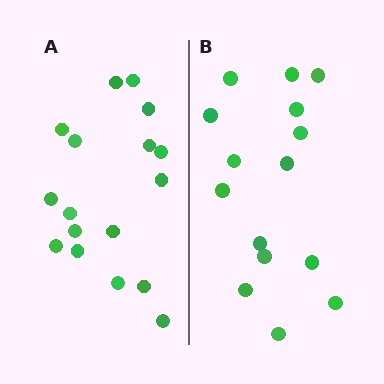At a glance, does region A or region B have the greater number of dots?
Region A (the left region) has more dots.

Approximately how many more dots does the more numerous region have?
Region A has just a few more — roughly 2 or 3 more dots than region B.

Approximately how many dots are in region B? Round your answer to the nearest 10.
About 20 dots. (The exact count is 15, which rounds to 20.)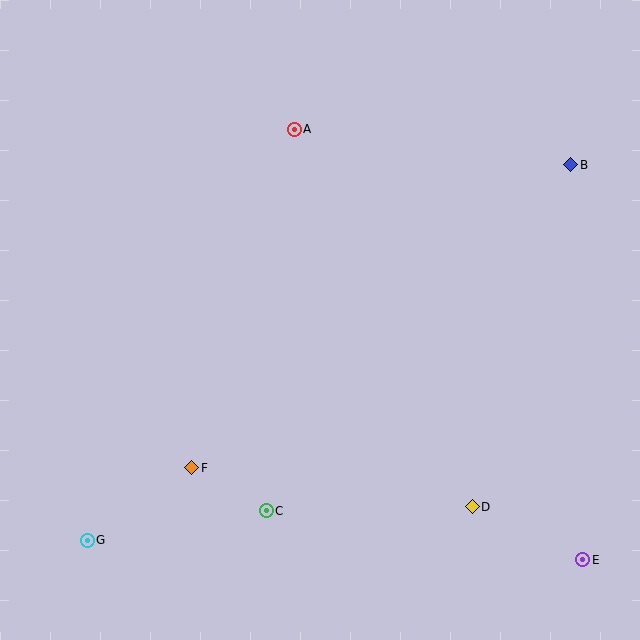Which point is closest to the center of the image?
Point A at (294, 129) is closest to the center.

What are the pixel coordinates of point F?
Point F is at (192, 468).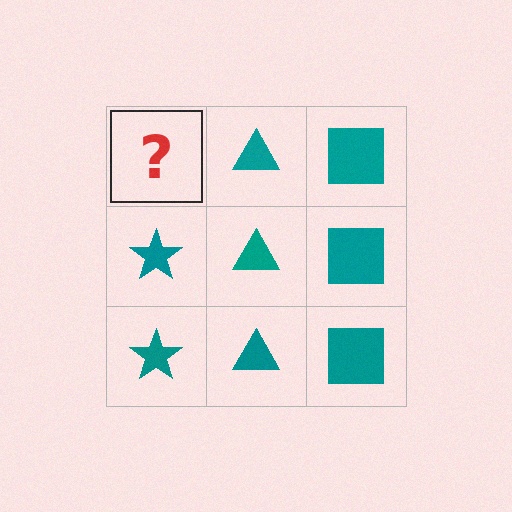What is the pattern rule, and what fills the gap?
The rule is that each column has a consistent shape. The gap should be filled with a teal star.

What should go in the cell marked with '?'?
The missing cell should contain a teal star.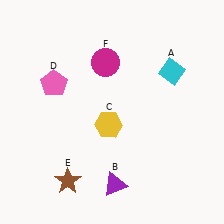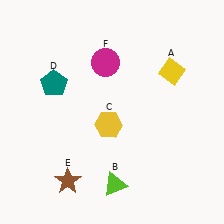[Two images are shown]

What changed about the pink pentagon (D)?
In Image 1, D is pink. In Image 2, it changed to teal.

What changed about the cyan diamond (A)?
In Image 1, A is cyan. In Image 2, it changed to yellow.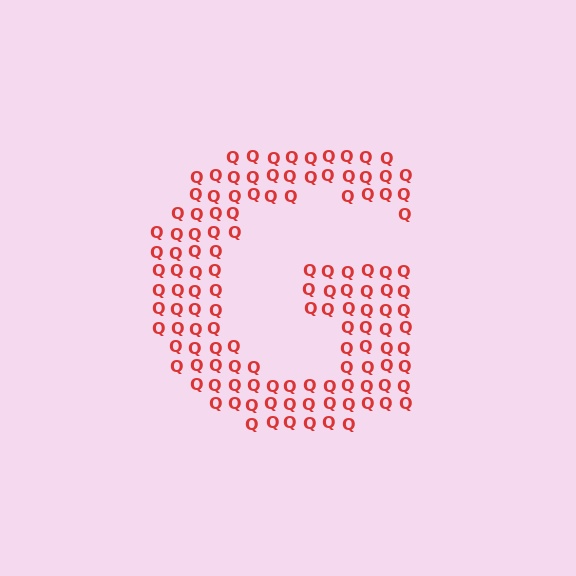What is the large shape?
The large shape is the letter G.